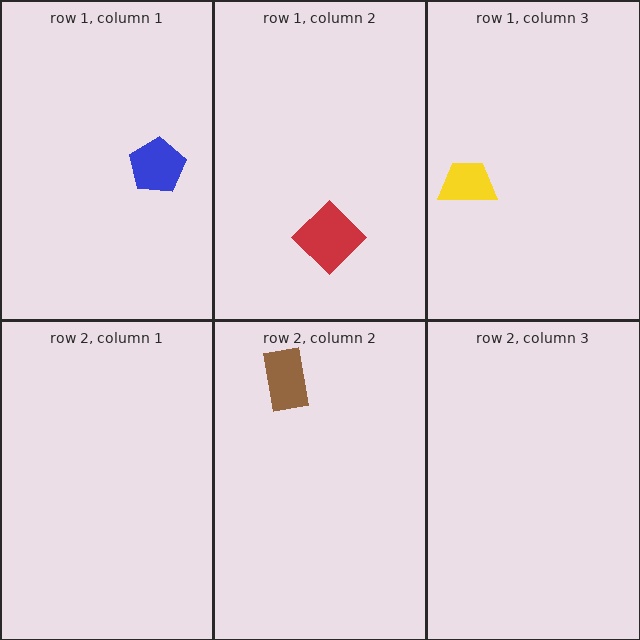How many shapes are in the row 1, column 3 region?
1.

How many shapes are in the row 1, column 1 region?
1.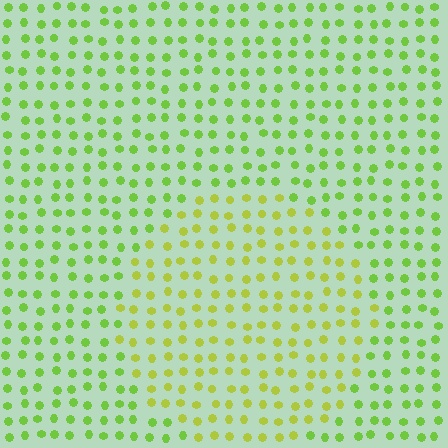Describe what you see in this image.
The image is filled with small lime elements in a uniform arrangement. A circle-shaped region is visible where the elements are tinted to a slightly different hue, forming a subtle color boundary.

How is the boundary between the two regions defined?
The boundary is defined purely by a slight shift in hue (about 27 degrees). Spacing, size, and orientation are identical on both sides.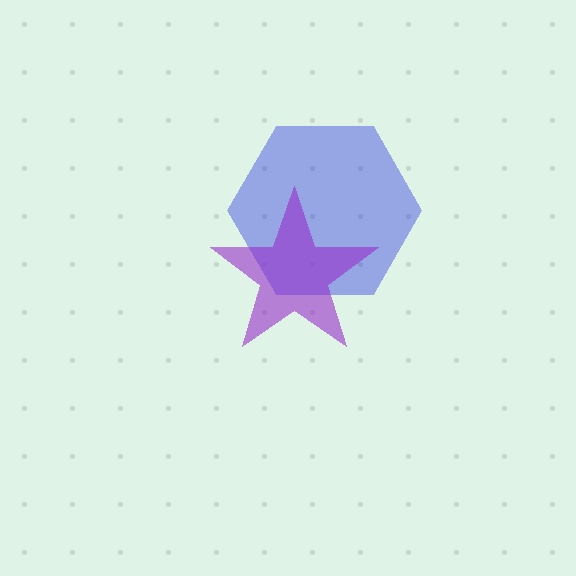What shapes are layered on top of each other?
The layered shapes are: a blue hexagon, a purple star.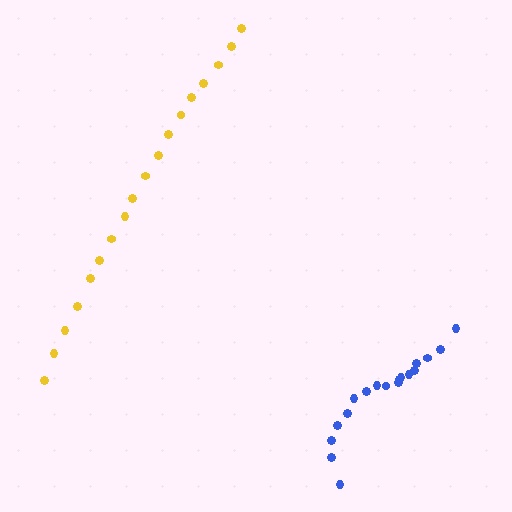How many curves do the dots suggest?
There are 2 distinct paths.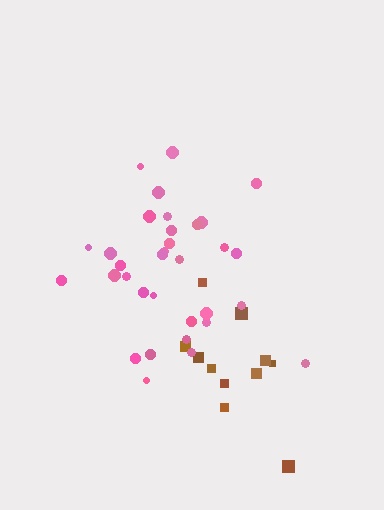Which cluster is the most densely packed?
Pink.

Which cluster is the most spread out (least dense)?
Brown.